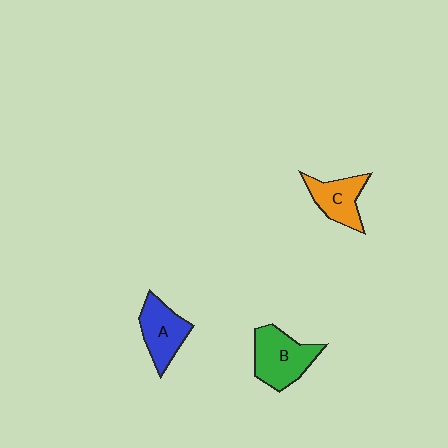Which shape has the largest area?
Shape B (green).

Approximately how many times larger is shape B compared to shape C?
Approximately 1.4 times.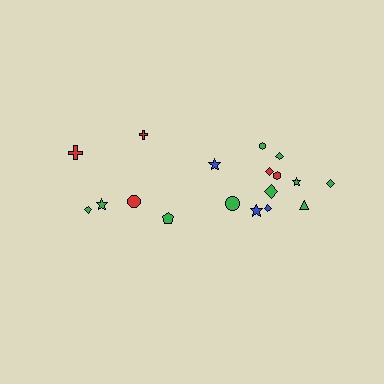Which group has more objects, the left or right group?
The right group.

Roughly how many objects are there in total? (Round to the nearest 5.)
Roughly 20 objects in total.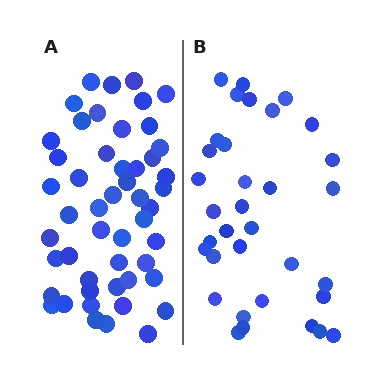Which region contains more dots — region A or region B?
Region A (the left region) has more dots.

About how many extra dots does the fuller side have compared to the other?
Region A has approximately 15 more dots than region B.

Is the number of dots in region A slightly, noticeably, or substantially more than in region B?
Region A has substantially more. The ratio is roughly 1.5 to 1.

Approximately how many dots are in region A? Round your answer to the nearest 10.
About 50 dots.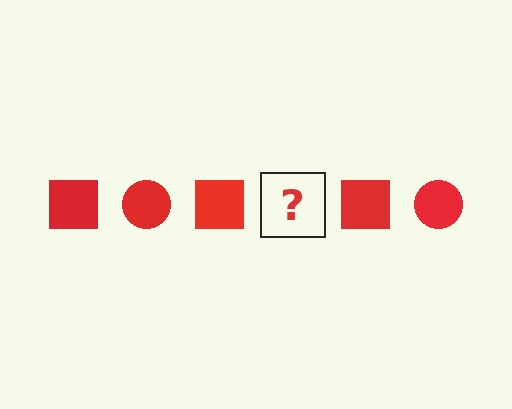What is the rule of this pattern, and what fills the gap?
The rule is that the pattern cycles through square, circle shapes in red. The gap should be filled with a red circle.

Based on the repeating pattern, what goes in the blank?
The blank should be a red circle.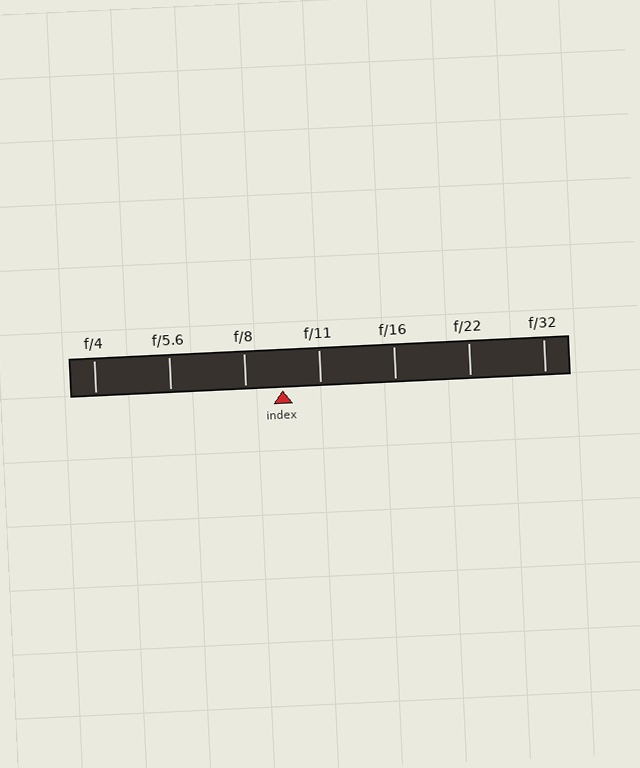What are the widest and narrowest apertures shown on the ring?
The widest aperture shown is f/4 and the narrowest is f/32.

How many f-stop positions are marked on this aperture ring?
There are 7 f-stop positions marked.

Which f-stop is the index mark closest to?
The index mark is closest to f/11.